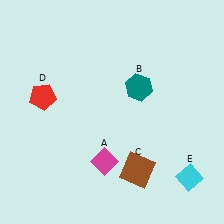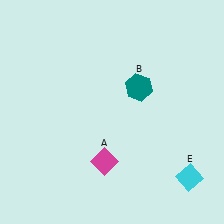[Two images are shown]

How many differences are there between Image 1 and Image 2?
There are 2 differences between the two images.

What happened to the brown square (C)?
The brown square (C) was removed in Image 2. It was in the bottom-right area of Image 1.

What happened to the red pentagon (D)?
The red pentagon (D) was removed in Image 2. It was in the top-left area of Image 1.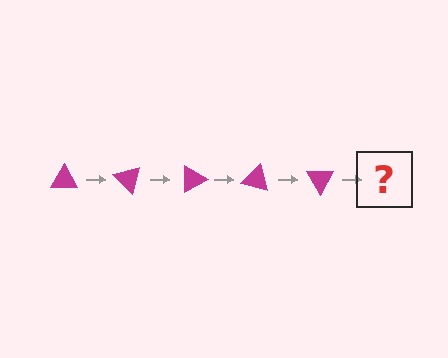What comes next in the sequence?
The next element should be a magenta triangle rotated 225 degrees.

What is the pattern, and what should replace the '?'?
The pattern is that the triangle rotates 45 degrees each step. The '?' should be a magenta triangle rotated 225 degrees.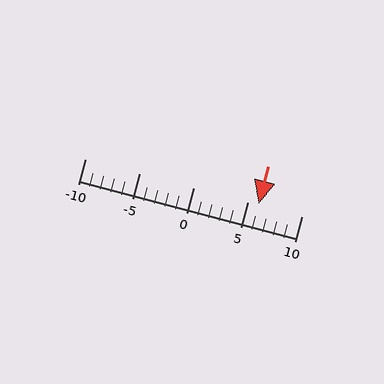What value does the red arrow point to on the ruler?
The red arrow points to approximately 6.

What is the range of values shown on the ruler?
The ruler shows values from -10 to 10.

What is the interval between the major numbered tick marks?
The major tick marks are spaced 5 units apart.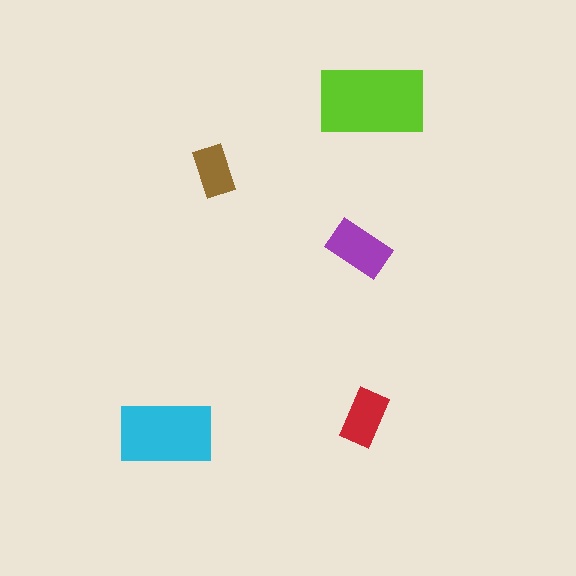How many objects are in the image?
There are 5 objects in the image.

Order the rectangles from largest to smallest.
the lime one, the cyan one, the purple one, the red one, the brown one.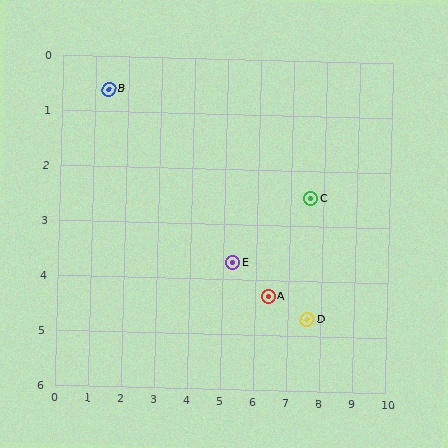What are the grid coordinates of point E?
Point E is at approximately (5.3, 3.7).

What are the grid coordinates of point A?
Point A is at approximately (6.4, 4.3).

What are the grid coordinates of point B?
Point B is at approximately (1.4, 0.6).